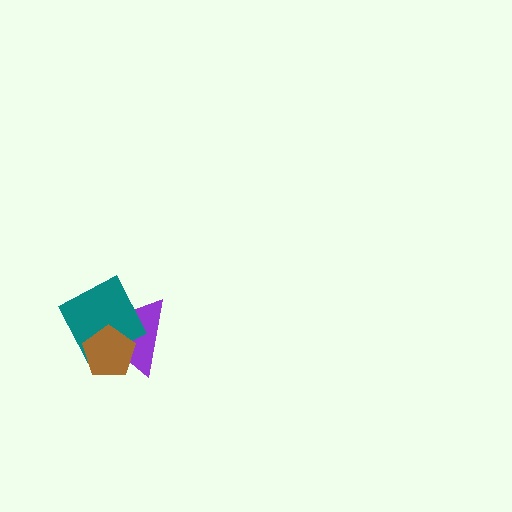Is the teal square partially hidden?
Yes, it is partially covered by another shape.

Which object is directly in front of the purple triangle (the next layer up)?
The teal square is directly in front of the purple triangle.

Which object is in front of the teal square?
The brown pentagon is in front of the teal square.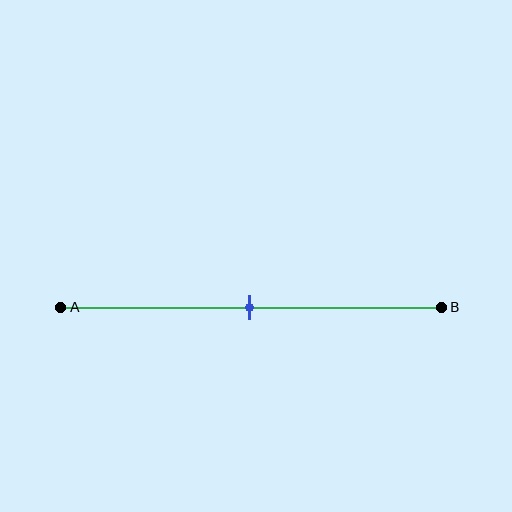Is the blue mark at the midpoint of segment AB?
Yes, the mark is approximately at the midpoint.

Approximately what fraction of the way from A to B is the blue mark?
The blue mark is approximately 50% of the way from A to B.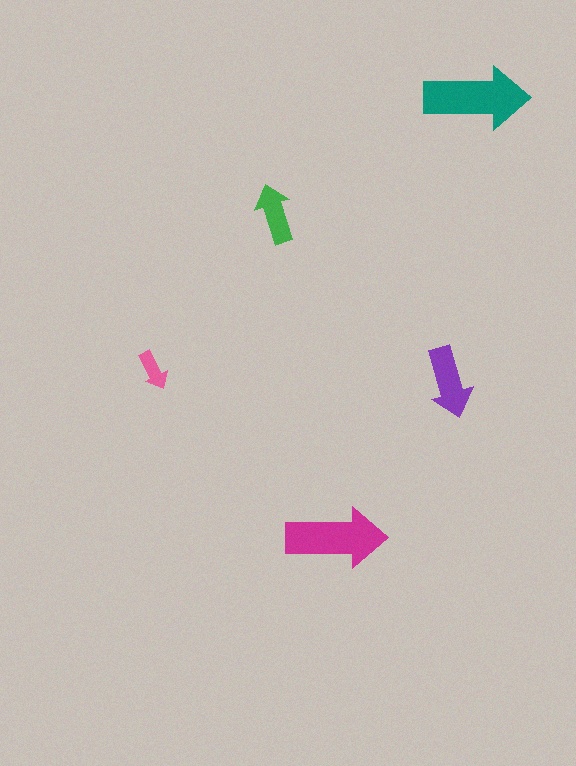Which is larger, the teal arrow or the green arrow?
The teal one.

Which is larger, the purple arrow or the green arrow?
The purple one.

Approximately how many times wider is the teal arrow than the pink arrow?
About 2.5 times wider.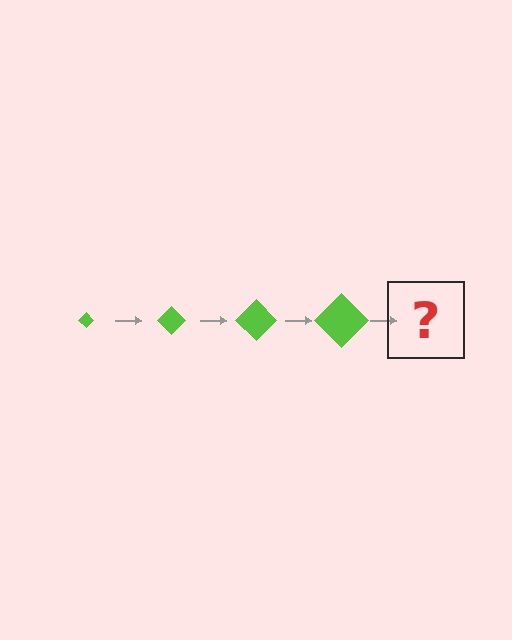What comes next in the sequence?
The next element should be a lime diamond, larger than the previous one.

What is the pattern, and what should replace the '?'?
The pattern is that the diamond gets progressively larger each step. The '?' should be a lime diamond, larger than the previous one.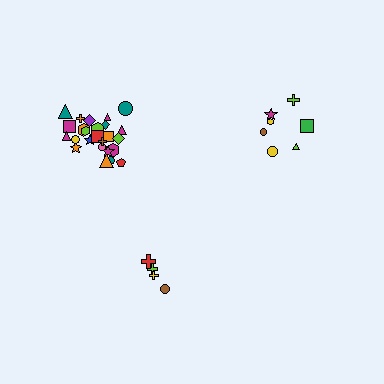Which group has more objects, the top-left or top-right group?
The top-left group.